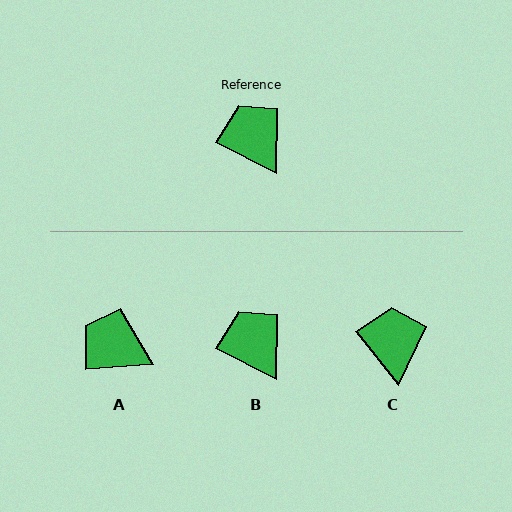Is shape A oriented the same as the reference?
No, it is off by about 31 degrees.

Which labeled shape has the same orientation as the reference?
B.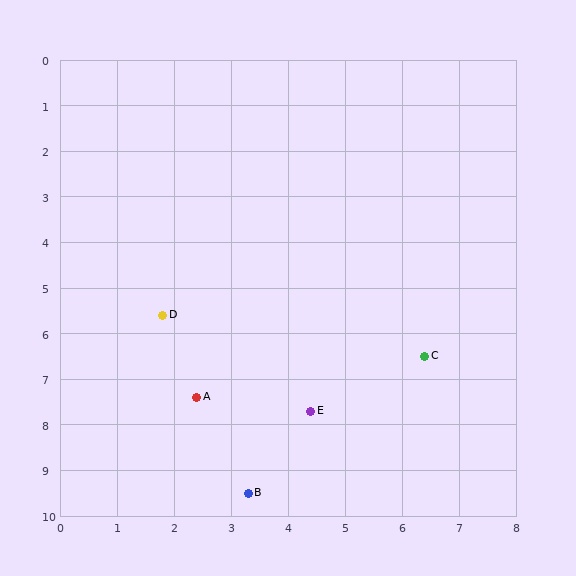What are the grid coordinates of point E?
Point E is at approximately (4.4, 7.7).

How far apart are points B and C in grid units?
Points B and C are about 4.3 grid units apart.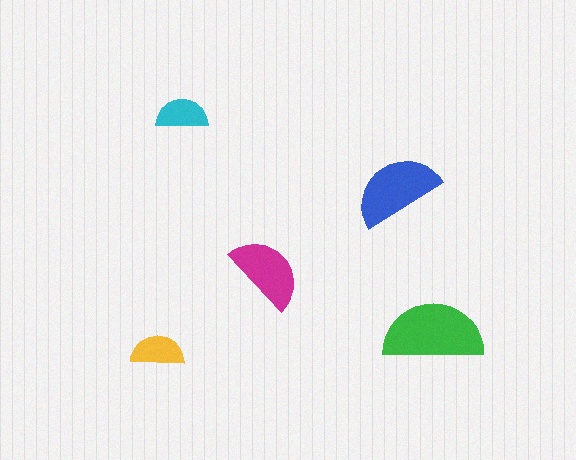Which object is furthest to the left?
The yellow semicircle is leftmost.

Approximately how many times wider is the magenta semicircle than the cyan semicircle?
About 1.5 times wider.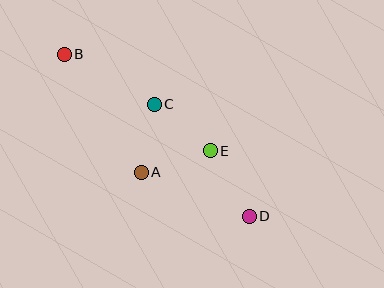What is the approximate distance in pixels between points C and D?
The distance between C and D is approximately 147 pixels.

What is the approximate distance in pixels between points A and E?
The distance between A and E is approximately 73 pixels.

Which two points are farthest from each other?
Points B and D are farthest from each other.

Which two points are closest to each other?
Points A and C are closest to each other.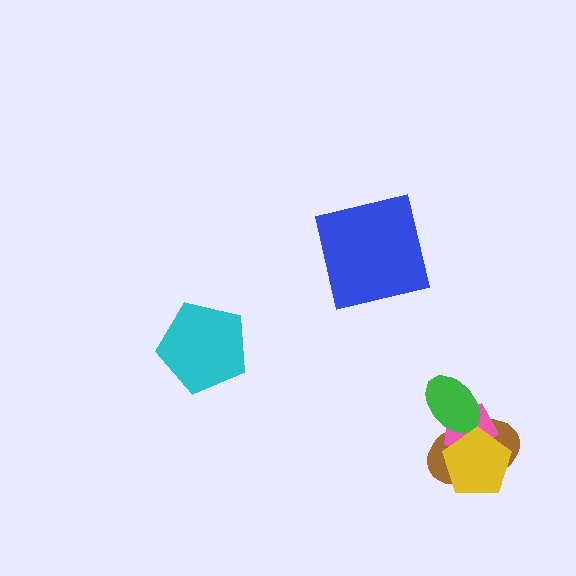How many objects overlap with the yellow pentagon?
2 objects overlap with the yellow pentagon.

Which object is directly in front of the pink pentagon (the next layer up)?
The green ellipse is directly in front of the pink pentagon.